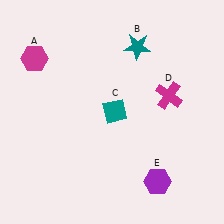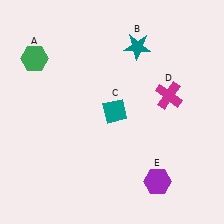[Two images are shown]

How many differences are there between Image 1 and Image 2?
There is 1 difference between the two images.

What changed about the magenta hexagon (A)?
In Image 1, A is magenta. In Image 2, it changed to green.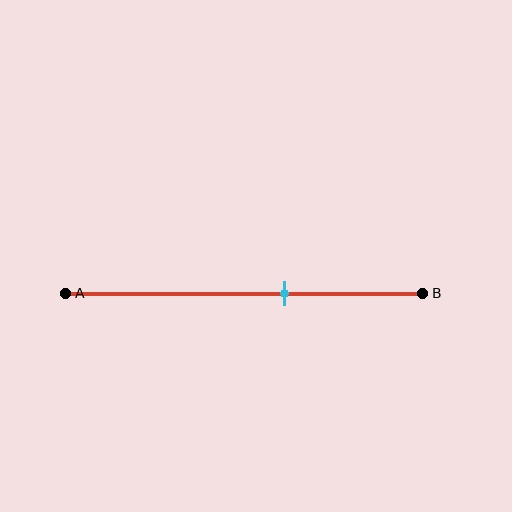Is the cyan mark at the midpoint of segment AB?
No, the mark is at about 60% from A, not at the 50% midpoint.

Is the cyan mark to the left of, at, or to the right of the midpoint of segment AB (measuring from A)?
The cyan mark is to the right of the midpoint of segment AB.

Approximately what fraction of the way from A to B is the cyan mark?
The cyan mark is approximately 60% of the way from A to B.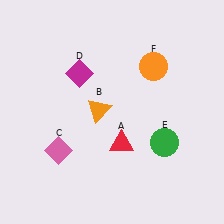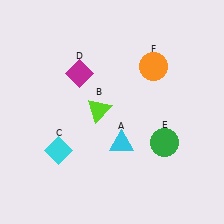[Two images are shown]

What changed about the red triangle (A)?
In Image 1, A is red. In Image 2, it changed to cyan.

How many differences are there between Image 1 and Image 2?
There are 3 differences between the two images.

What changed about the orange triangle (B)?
In Image 1, B is orange. In Image 2, it changed to lime.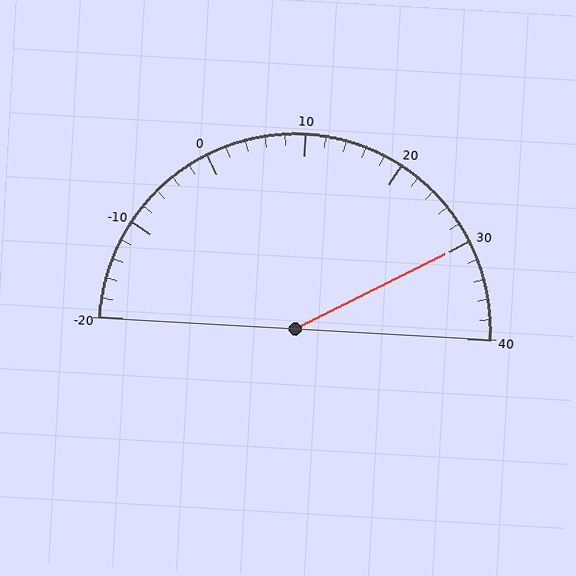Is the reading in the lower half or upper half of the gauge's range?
The reading is in the upper half of the range (-20 to 40).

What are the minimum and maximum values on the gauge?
The gauge ranges from -20 to 40.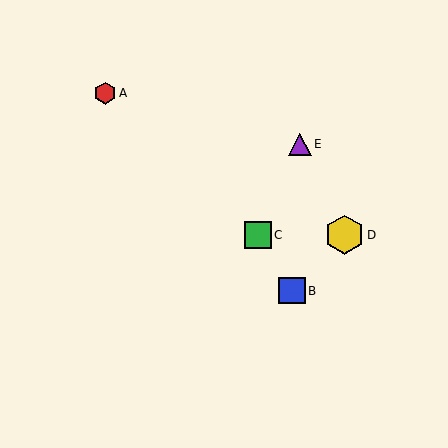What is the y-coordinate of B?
Object B is at y≈291.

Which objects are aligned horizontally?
Objects C, D are aligned horizontally.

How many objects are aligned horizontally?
2 objects (C, D) are aligned horizontally.